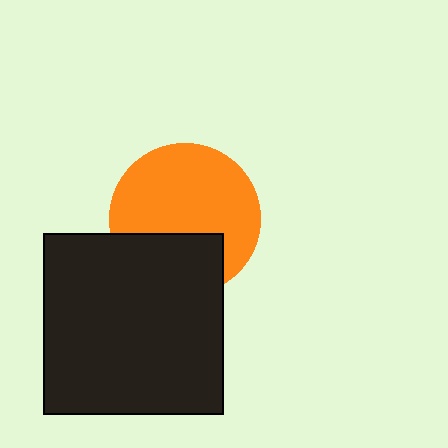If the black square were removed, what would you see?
You would see the complete orange circle.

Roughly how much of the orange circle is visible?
Most of it is visible (roughly 69%).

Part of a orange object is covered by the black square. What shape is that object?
It is a circle.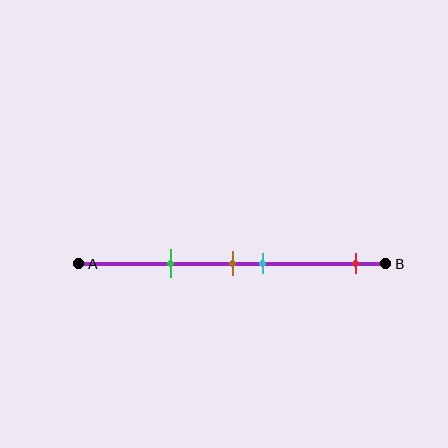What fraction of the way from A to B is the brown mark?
The brown mark is approximately 50% (0.5) of the way from A to B.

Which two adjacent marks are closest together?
The brown and cyan marks are the closest adjacent pair.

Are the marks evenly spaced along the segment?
No, the marks are not evenly spaced.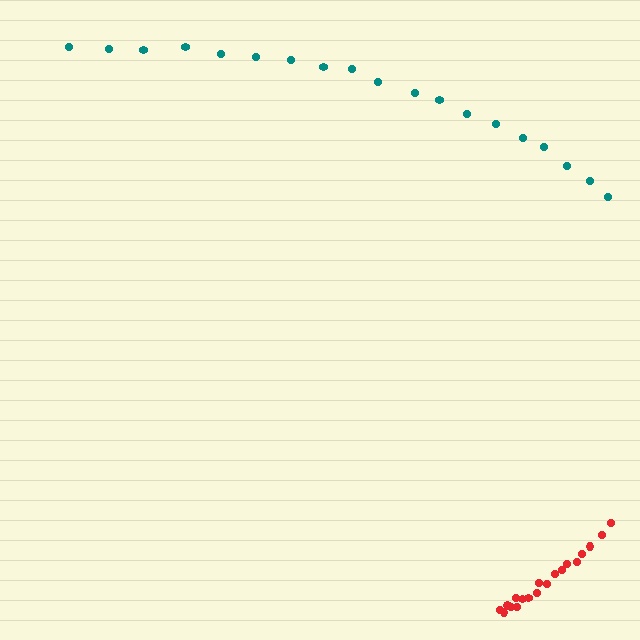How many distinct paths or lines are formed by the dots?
There are 2 distinct paths.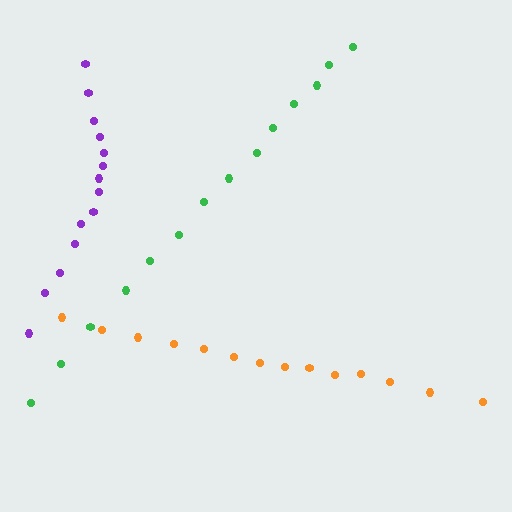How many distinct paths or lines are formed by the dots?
There are 3 distinct paths.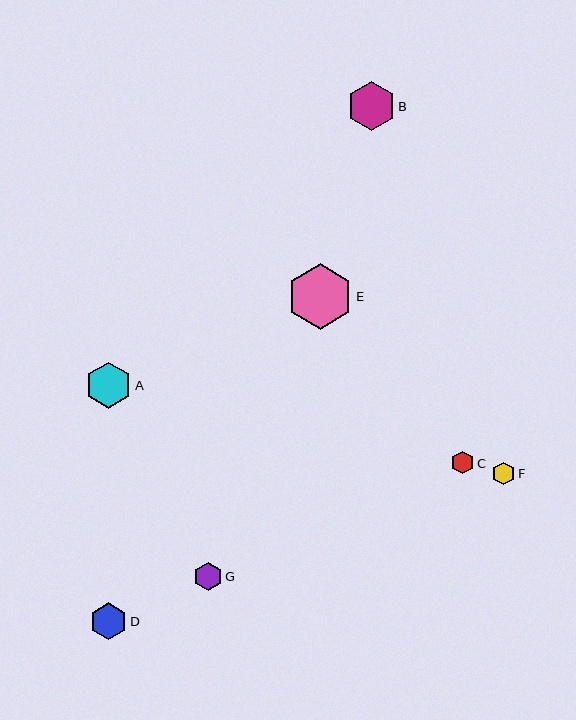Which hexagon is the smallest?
Hexagon C is the smallest with a size of approximately 23 pixels.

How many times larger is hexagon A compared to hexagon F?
Hexagon A is approximately 2.0 times the size of hexagon F.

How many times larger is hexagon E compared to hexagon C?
Hexagon E is approximately 2.9 times the size of hexagon C.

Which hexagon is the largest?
Hexagon E is the largest with a size of approximately 65 pixels.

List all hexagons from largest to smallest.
From largest to smallest: E, B, A, D, G, F, C.